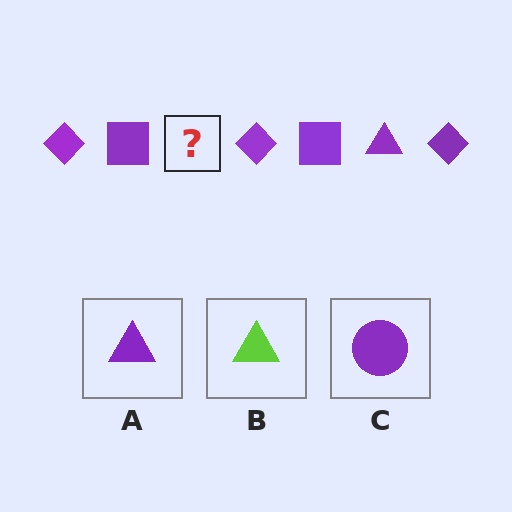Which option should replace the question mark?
Option A.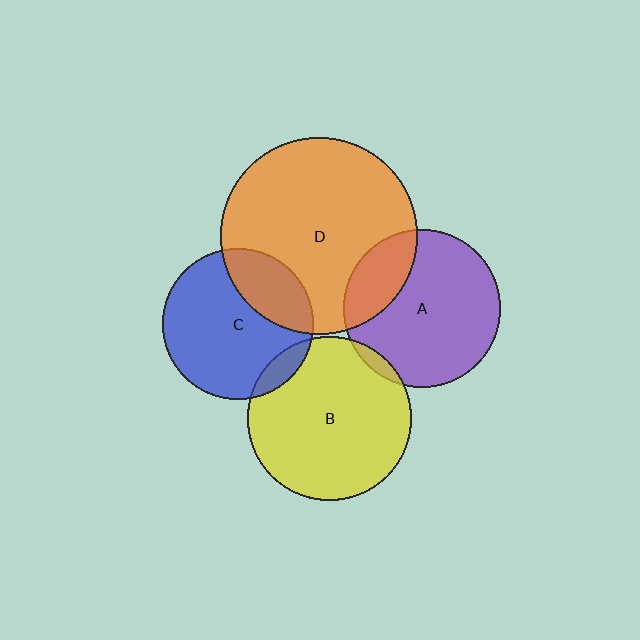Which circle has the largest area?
Circle D (orange).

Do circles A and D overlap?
Yes.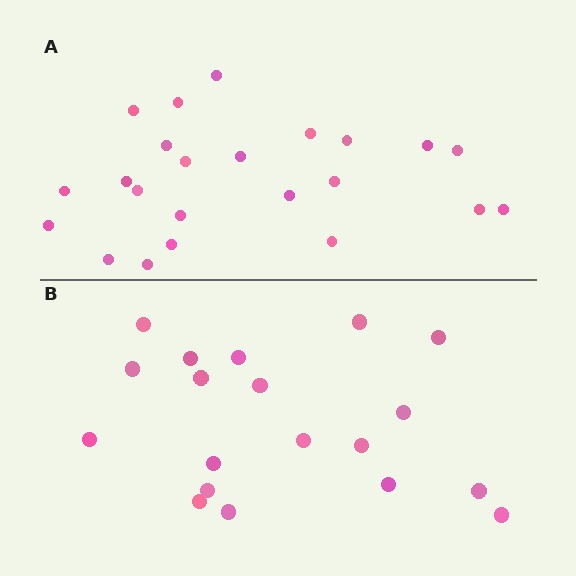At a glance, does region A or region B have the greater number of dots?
Region A (the top region) has more dots.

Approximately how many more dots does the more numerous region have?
Region A has about 4 more dots than region B.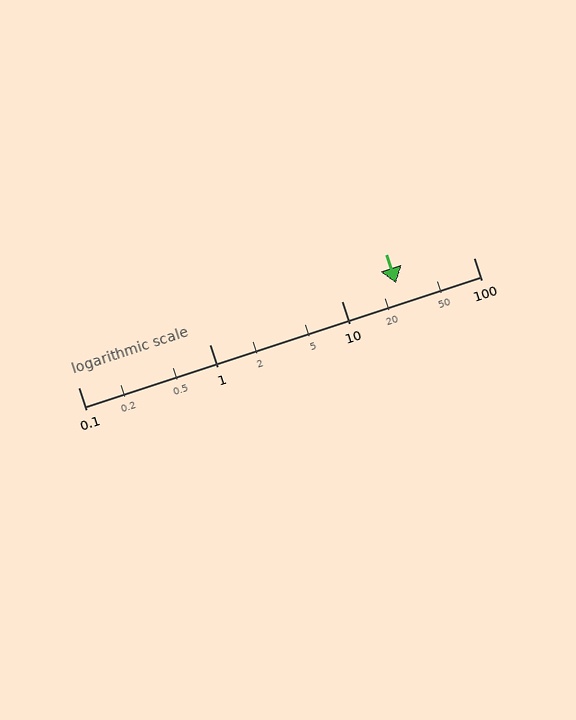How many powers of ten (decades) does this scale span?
The scale spans 3 decades, from 0.1 to 100.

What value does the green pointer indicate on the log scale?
The pointer indicates approximately 26.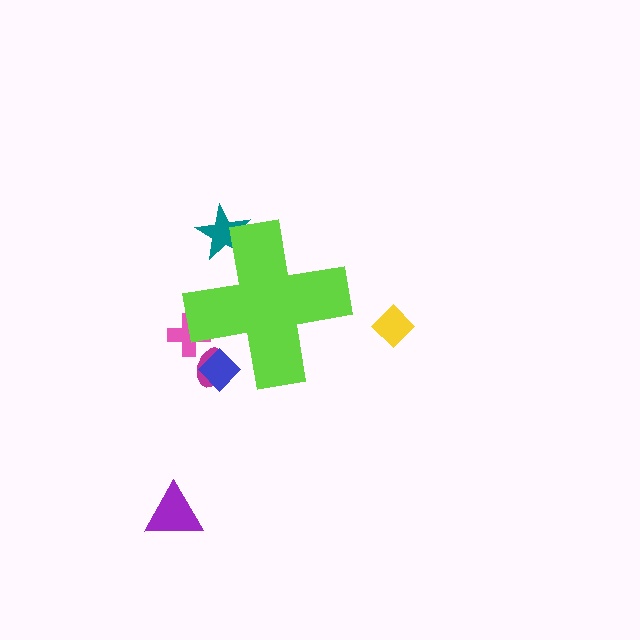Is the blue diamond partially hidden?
Yes, the blue diamond is partially hidden behind the lime cross.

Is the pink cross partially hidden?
Yes, the pink cross is partially hidden behind the lime cross.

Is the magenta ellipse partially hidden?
Yes, the magenta ellipse is partially hidden behind the lime cross.